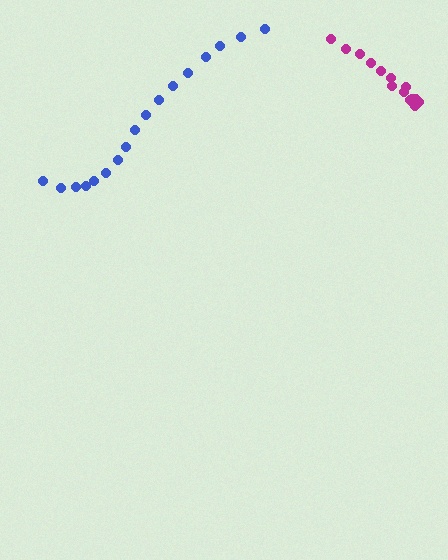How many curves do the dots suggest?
There are 2 distinct paths.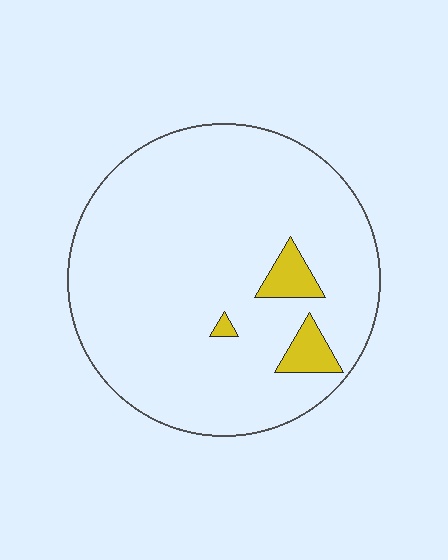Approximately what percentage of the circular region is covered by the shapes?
Approximately 5%.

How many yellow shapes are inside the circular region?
3.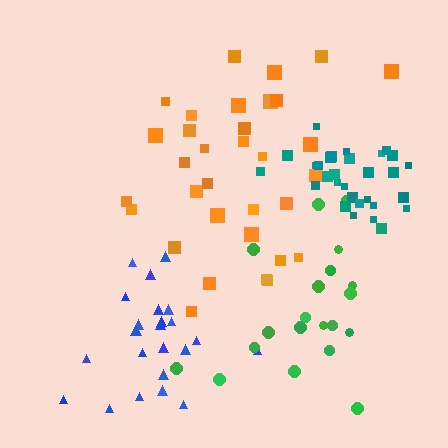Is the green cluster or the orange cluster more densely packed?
Orange.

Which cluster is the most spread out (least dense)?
Green.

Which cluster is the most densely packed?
Teal.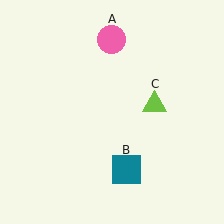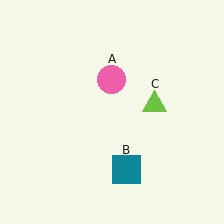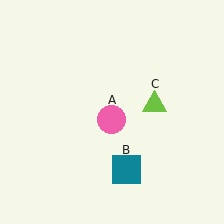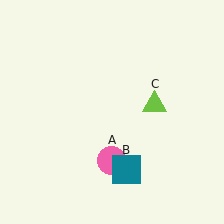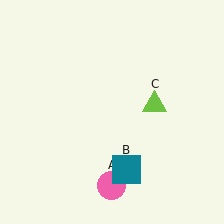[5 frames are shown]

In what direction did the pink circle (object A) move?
The pink circle (object A) moved down.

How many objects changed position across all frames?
1 object changed position: pink circle (object A).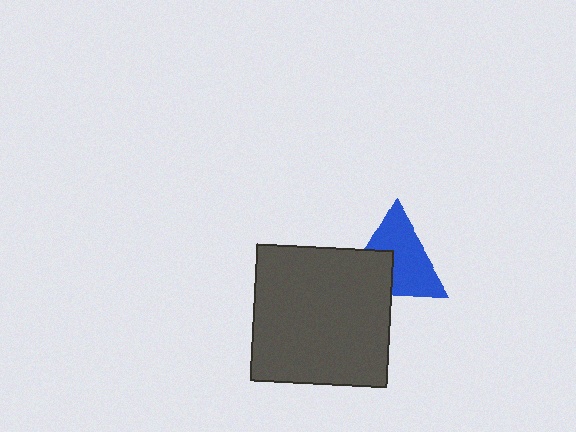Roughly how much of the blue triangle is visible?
Most of it is visible (roughly 66%).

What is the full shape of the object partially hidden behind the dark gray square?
The partially hidden object is a blue triangle.